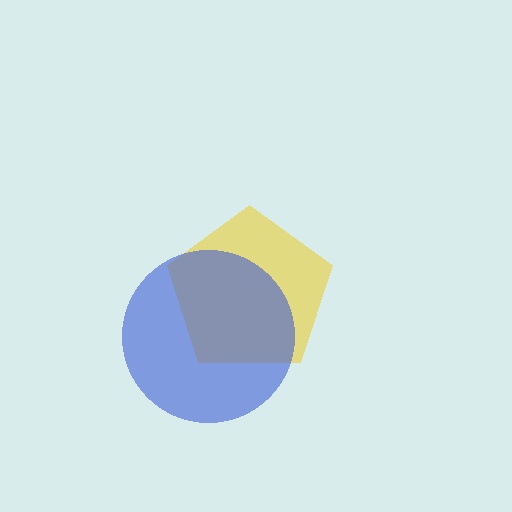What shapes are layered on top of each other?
The layered shapes are: a yellow pentagon, a blue circle.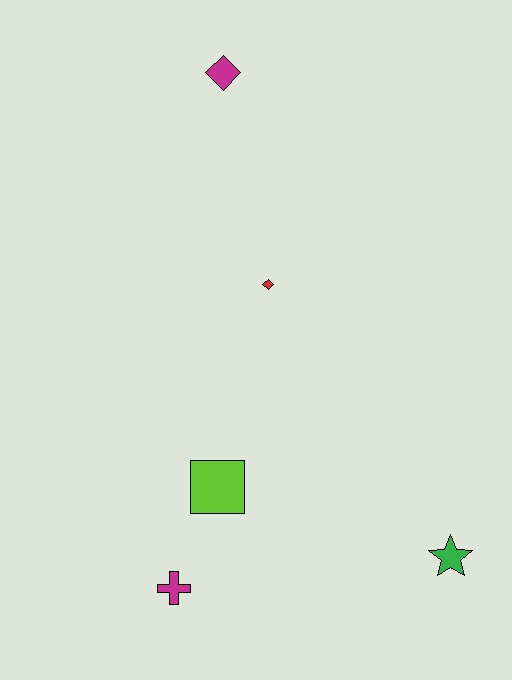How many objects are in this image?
There are 5 objects.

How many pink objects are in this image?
There are no pink objects.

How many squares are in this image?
There is 1 square.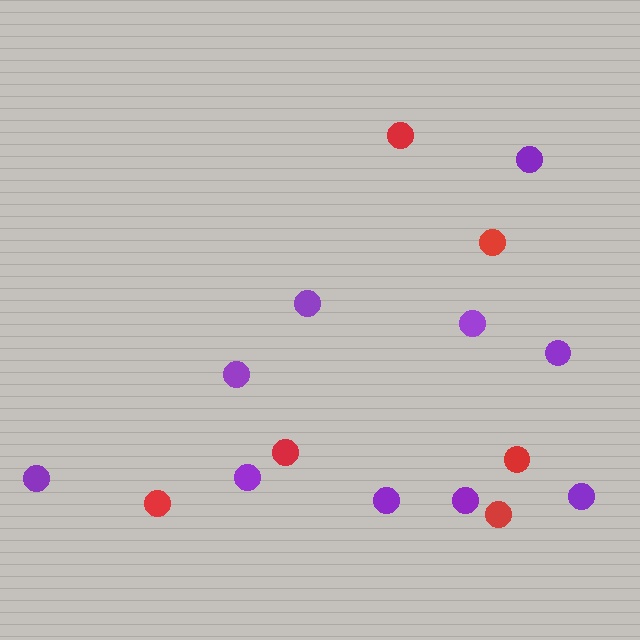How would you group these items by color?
There are 2 groups: one group of red circles (6) and one group of purple circles (10).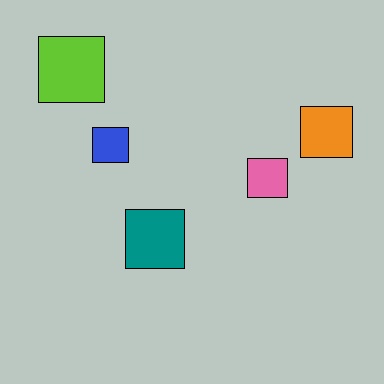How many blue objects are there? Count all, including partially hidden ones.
There is 1 blue object.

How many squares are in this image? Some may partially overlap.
There are 5 squares.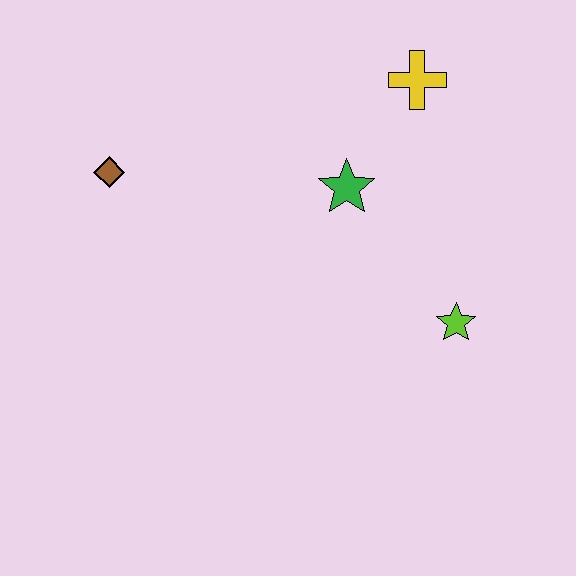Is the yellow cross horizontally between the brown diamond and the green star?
No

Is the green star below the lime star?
No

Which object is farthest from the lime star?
The brown diamond is farthest from the lime star.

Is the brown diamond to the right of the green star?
No